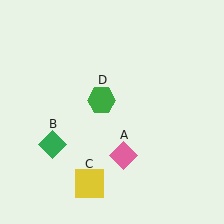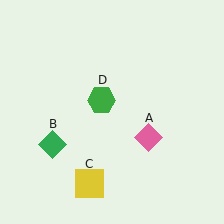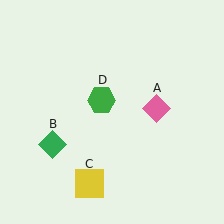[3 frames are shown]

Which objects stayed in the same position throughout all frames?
Green diamond (object B) and yellow square (object C) and green hexagon (object D) remained stationary.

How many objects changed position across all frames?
1 object changed position: pink diamond (object A).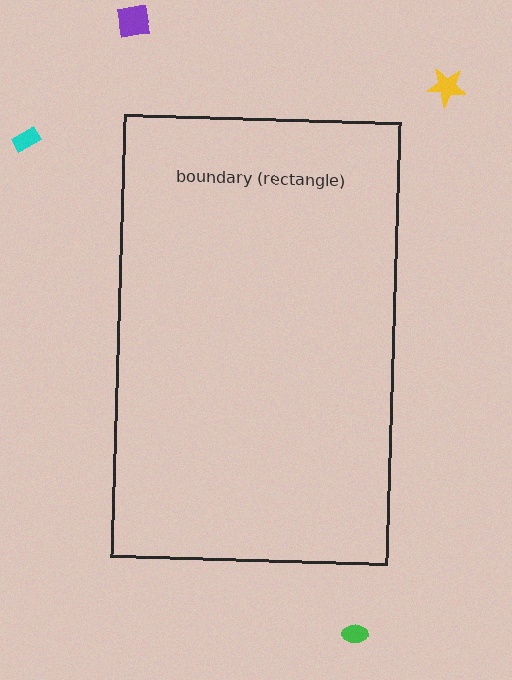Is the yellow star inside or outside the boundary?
Outside.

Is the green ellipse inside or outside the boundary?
Outside.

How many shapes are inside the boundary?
0 inside, 4 outside.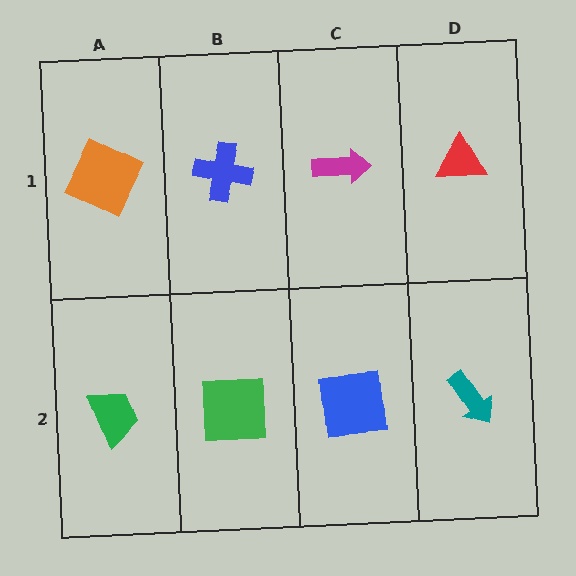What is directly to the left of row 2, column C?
A green square.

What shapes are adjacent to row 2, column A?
An orange square (row 1, column A), a green square (row 2, column B).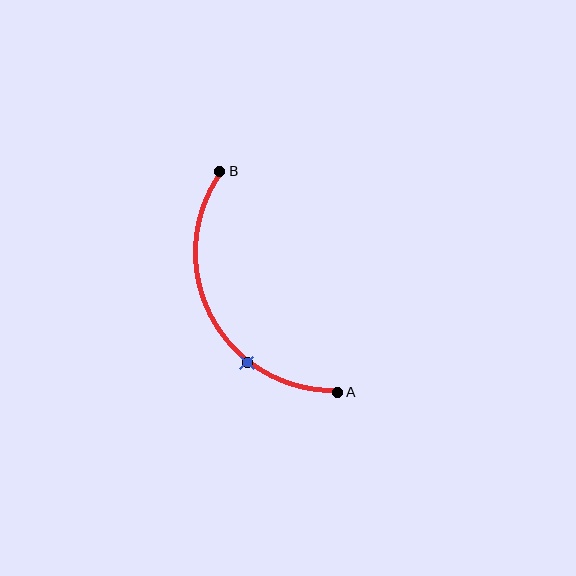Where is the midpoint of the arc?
The arc midpoint is the point on the curve farthest from the straight line joining A and B. It sits to the left of that line.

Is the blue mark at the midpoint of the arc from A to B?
No. The blue mark lies on the arc but is closer to endpoint A. The arc midpoint would be at the point on the curve equidistant along the arc from both A and B.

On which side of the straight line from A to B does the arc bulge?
The arc bulges to the left of the straight line connecting A and B.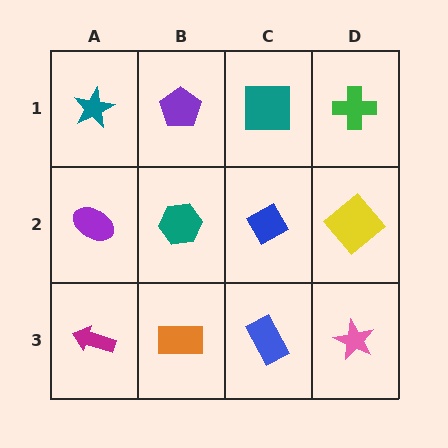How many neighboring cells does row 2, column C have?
4.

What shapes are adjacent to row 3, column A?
A purple ellipse (row 2, column A), an orange rectangle (row 3, column B).